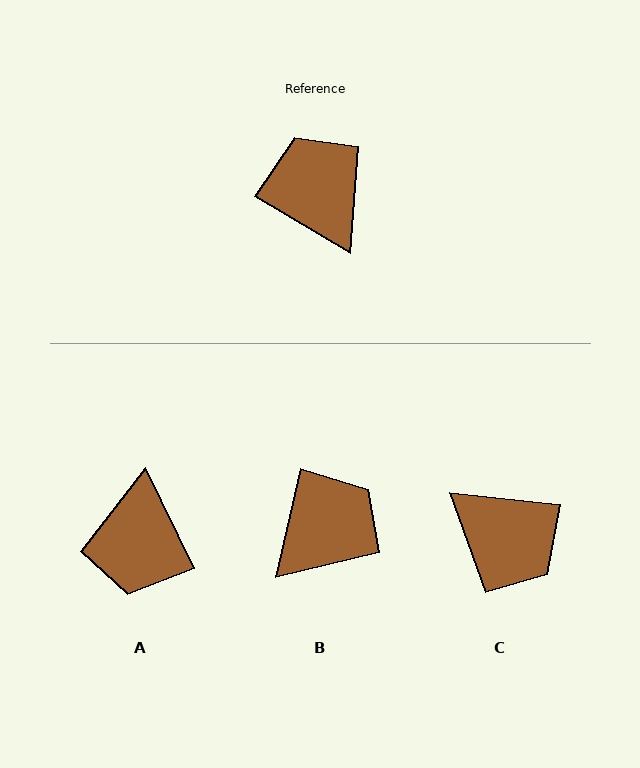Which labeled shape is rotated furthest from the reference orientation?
C, about 156 degrees away.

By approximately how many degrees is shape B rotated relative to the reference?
Approximately 72 degrees clockwise.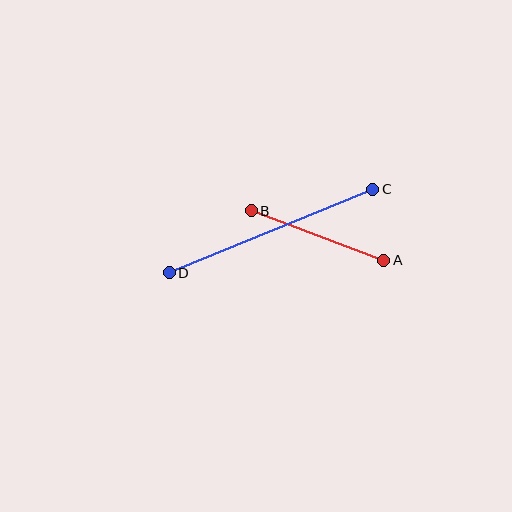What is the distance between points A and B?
The distance is approximately 142 pixels.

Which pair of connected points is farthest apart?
Points C and D are farthest apart.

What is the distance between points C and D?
The distance is approximately 220 pixels.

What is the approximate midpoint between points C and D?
The midpoint is at approximately (271, 231) pixels.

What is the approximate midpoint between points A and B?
The midpoint is at approximately (318, 236) pixels.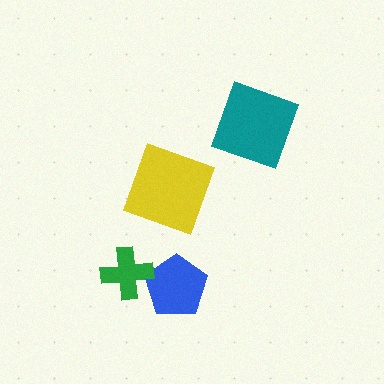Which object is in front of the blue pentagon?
The green cross is in front of the blue pentagon.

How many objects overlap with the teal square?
0 objects overlap with the teal square.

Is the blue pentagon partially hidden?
Yes, it is partially covered by another shape.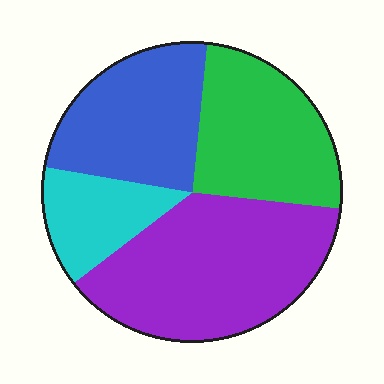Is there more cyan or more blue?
Blue.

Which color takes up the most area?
Purple, at roughly 40%.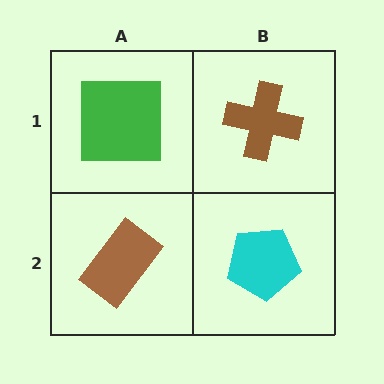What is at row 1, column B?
A brown cross.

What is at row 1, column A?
A green square.